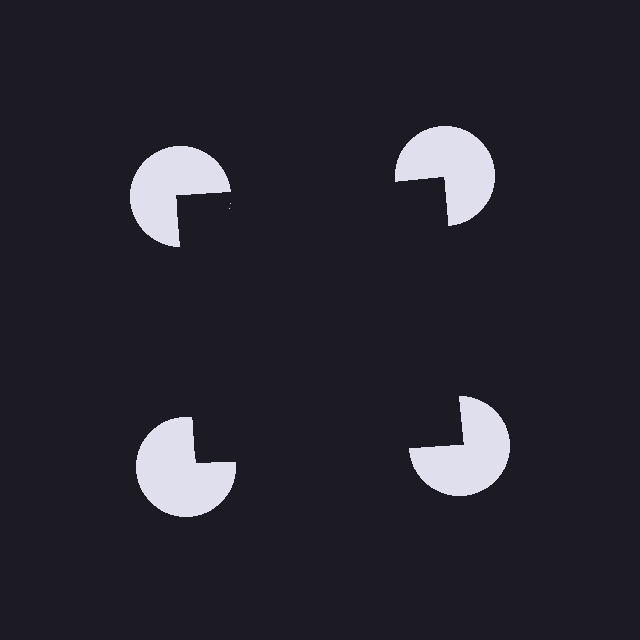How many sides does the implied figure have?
4 sides.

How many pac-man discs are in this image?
There are 4 — one at each vertex of the illusory square.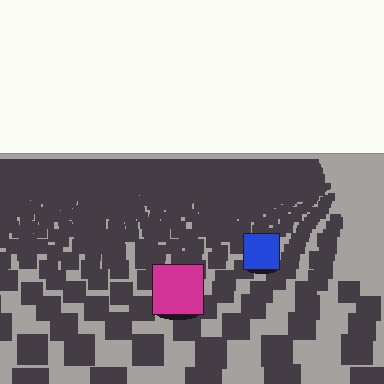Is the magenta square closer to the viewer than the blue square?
Yes. The magenta square is closer — you can tell from the texture gradient: the ground texture is coarser near it.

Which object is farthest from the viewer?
The blue square is farthest from the viewer. It appears smaller and the ground texture around it is denser.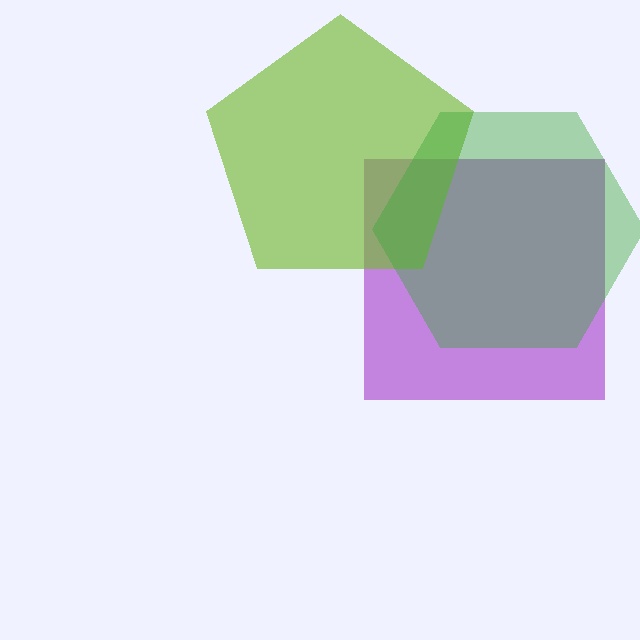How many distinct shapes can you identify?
There are 3 distinct shapes: a purple square, a lime pentagon, a green hexagon.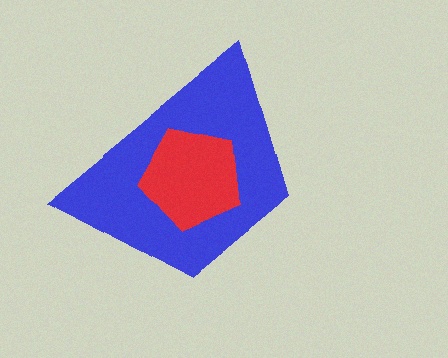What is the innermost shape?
The red pentagon.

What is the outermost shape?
The blue trapezoid.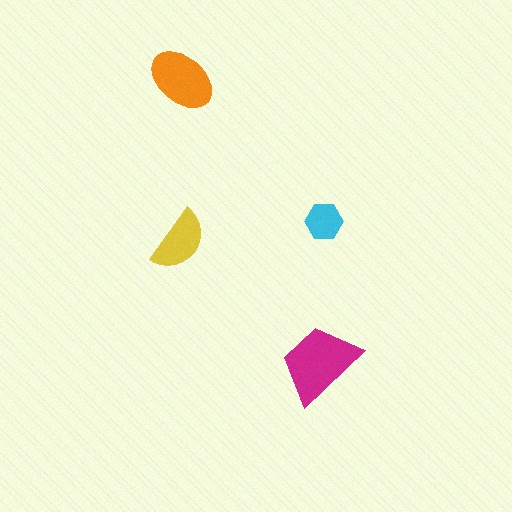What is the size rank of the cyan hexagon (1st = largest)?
4th.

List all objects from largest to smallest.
The magenta trapezoid, the orange ellipse, the yellow semicircle, the cyan hexagon.